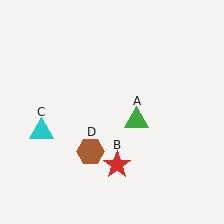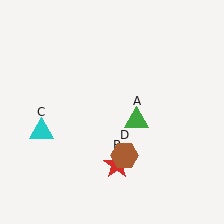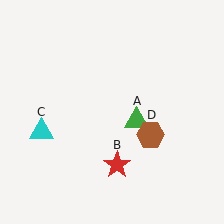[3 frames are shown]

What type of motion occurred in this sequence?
The brown hexagon (object D) rotated counterclockwise around the center of the scene.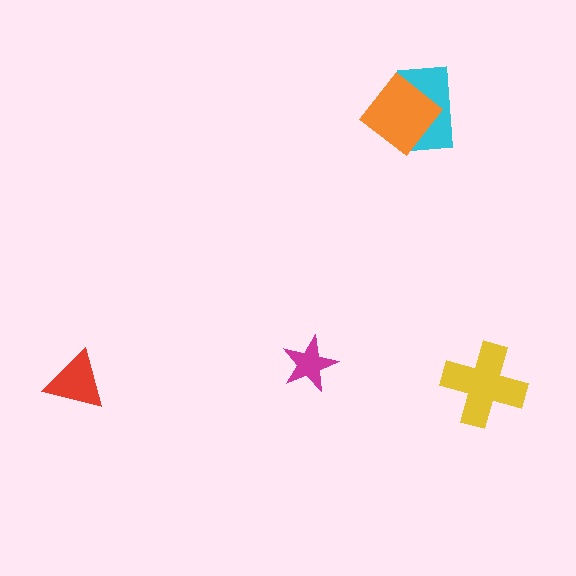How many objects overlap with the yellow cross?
0 objects overlap with the yellow cross.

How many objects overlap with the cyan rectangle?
1 object overlaps with the cyan rectangle.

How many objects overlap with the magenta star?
0 objects overlap with the magenta star.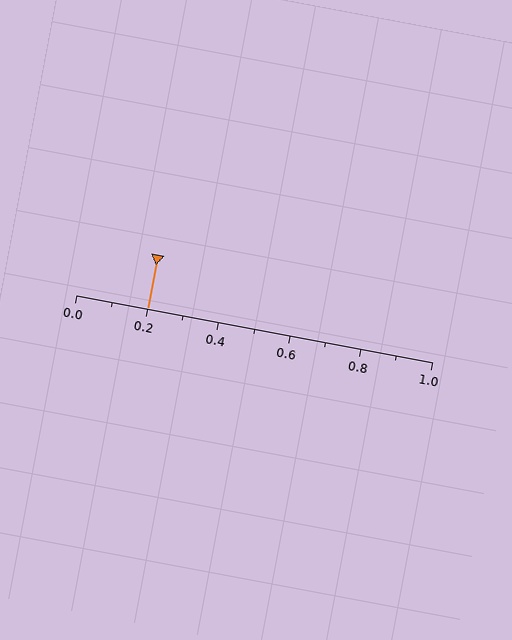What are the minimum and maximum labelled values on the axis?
The axis runs from 0.0 to 1.0.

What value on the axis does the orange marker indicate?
The marker indicates approximately 0.2.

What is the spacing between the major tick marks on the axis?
The major ticks are spaced 0.2 apart.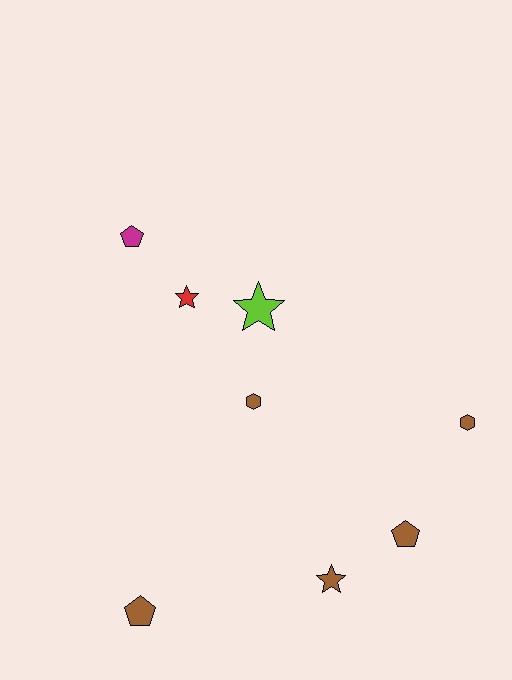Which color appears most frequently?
Brown, with 5 objects.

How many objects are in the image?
There are 8 objects.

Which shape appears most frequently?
Star, with 3 objects.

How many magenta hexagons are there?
There are no magenta hexagons.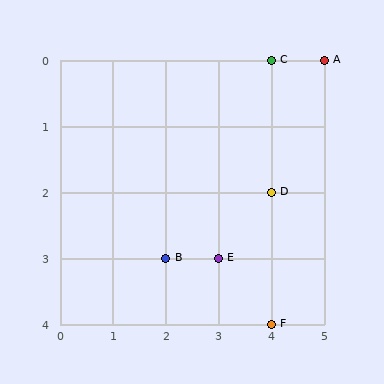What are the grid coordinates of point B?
Point B is at grid coordinates (2, 3).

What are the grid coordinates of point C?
Point C is at grid coordinates (4, 0).